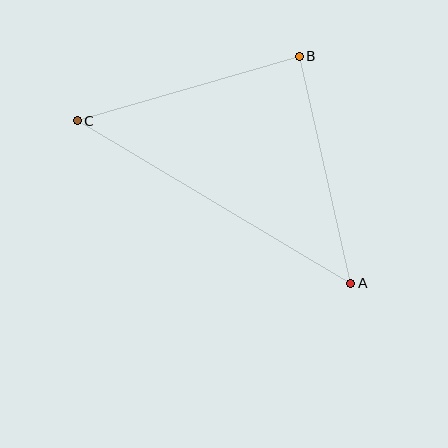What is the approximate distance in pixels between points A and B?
The distance between A and B is approximately 232 pixels.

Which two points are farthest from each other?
Points A and C are farthest from each other.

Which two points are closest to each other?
Points B and C are closest to each other.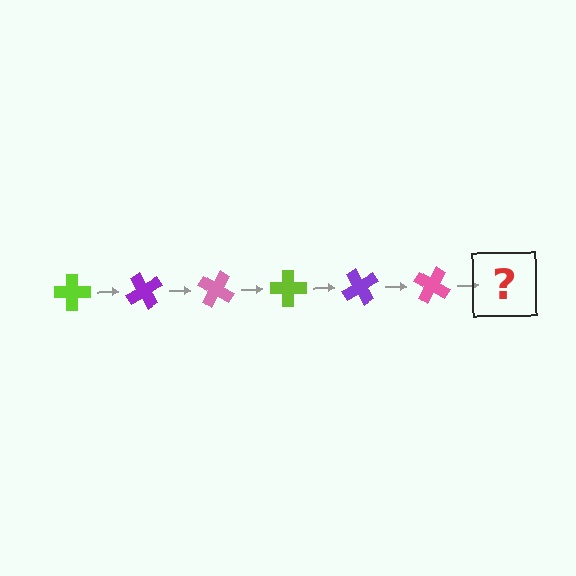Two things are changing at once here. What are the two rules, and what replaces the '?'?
The two rules are that it rotates 60 degrees each step and the color cycles through lime, purple, and pink. The '?' should be a lime cross, rotated 360 degrees from the start.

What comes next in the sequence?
The next element should be a lime cross, rotated 360 degrees from the start.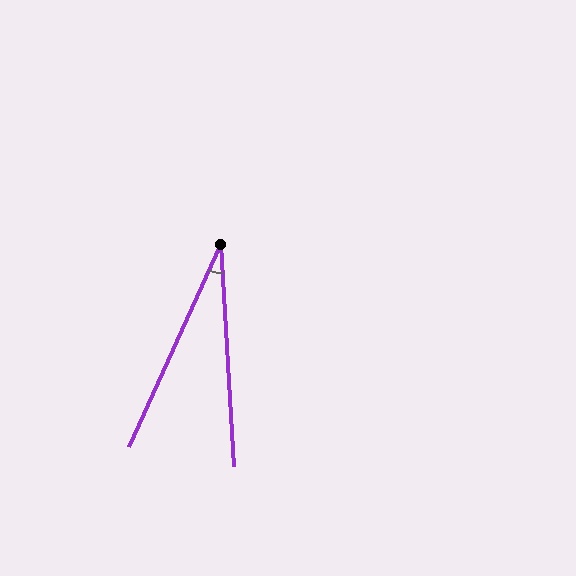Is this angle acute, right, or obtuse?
It is acute.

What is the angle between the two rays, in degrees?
Approximately 28 degrees.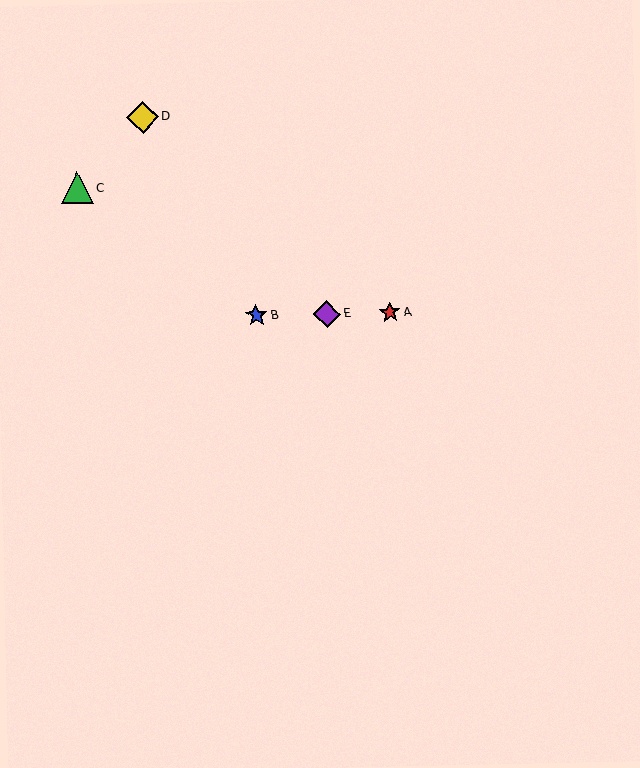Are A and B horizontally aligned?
Yes, both are at y≈313.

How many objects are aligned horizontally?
3 objects (A, B, E) are aligned horizontally.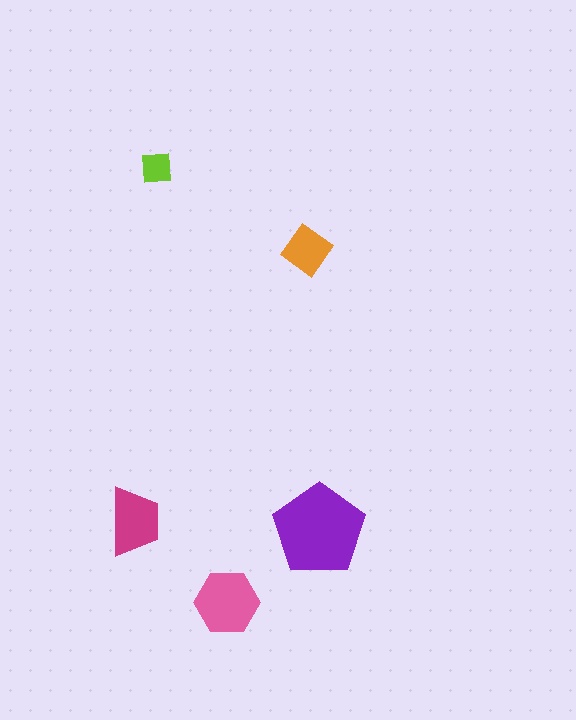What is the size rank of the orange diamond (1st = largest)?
4th.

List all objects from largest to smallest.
The purple pentagon, the pink hexagon, the magenta trapezoid, the orange diamond, the lime square.